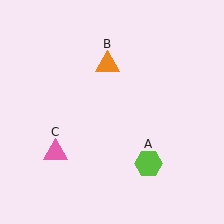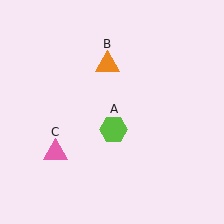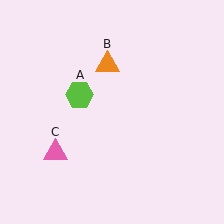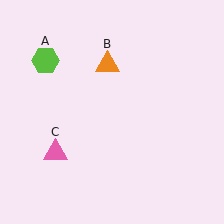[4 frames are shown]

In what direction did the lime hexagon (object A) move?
The lime hexagon (object A) moved up and to the left.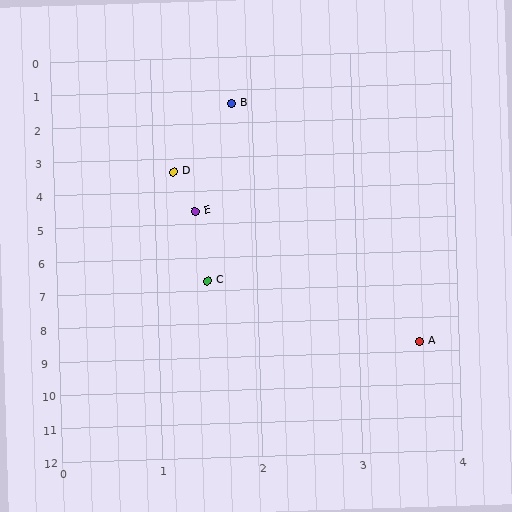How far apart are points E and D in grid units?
Points E and D are about 1.2 grid units apart.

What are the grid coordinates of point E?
Point E is at approximately (1.4, 4.6).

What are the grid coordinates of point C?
Point C is at approximately (1.5, 6.7).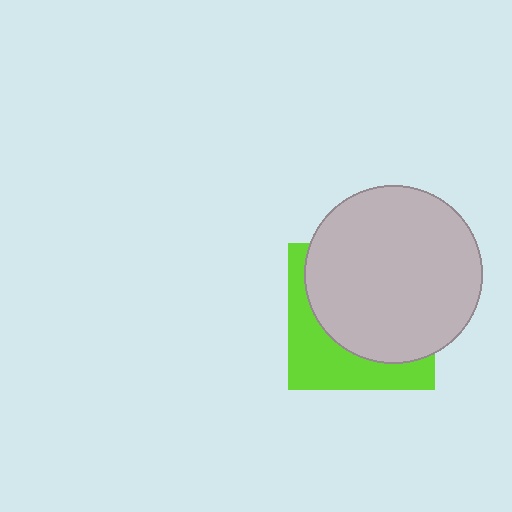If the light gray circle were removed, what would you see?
You would see the complete lime square.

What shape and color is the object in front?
The object in front is a light gray circle.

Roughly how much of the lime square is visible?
A small part of it is visible (roughly 36%).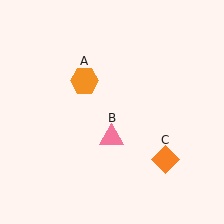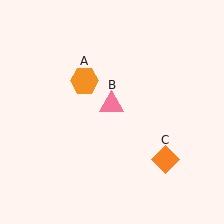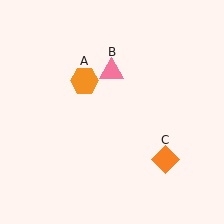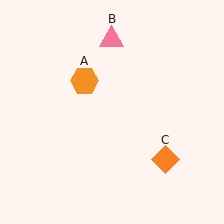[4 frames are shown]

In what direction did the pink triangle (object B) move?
The pink triangle (object B) moved up.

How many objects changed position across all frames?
1 object changed position: pink triangle (object B).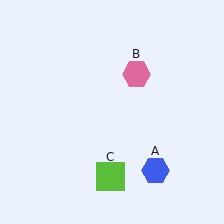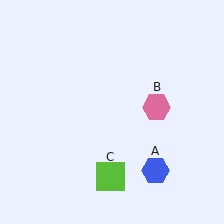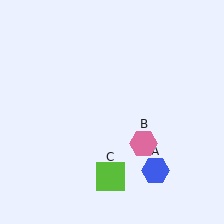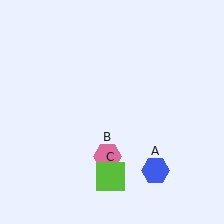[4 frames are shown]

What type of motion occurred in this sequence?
The pink hexagon (object B) rotated clockwise around the center of the scene.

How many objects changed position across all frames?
1 object changed position: pink hexagon (object B).